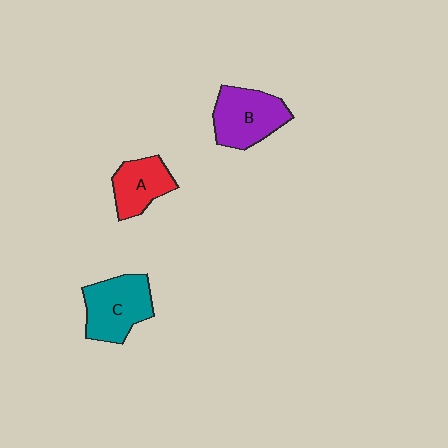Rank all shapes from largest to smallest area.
From largest to smallest: C (teal), B (purple), A (red).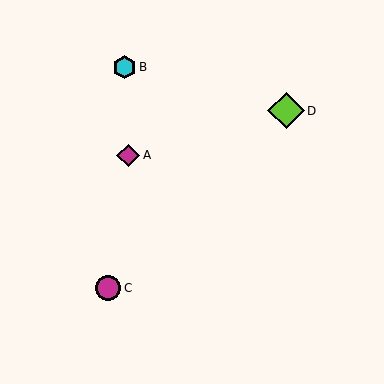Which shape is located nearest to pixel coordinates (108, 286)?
The magenta circle (labeled C) at (108, 288) is nearest to that location.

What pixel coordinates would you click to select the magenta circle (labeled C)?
Click at (108, 288) to select the magenta circle C.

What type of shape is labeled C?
Shape C is a magenta circle.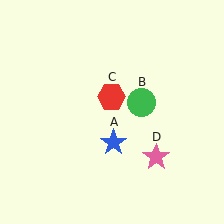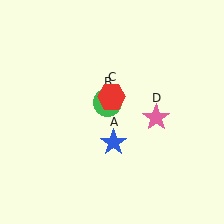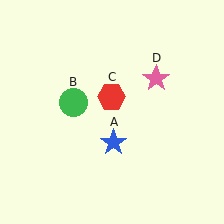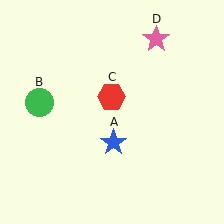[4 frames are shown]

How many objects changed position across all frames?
2 objects changed position: green circle (object B), pink star (object D).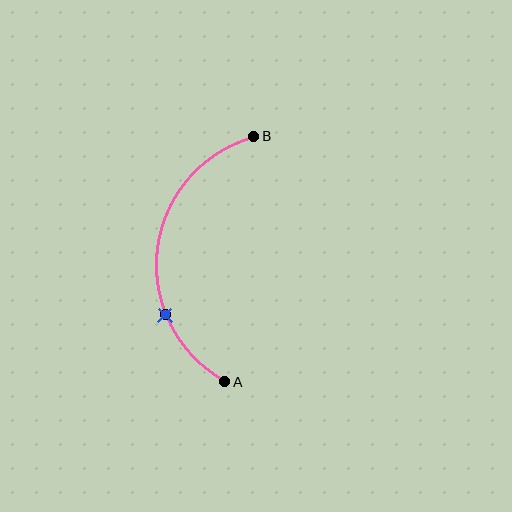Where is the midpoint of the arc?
The arc midpoint is the point on the curve farthest from the straight line joining A and B. It sits to the left of that line.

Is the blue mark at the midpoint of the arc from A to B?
No. The blue mark lies on the arc but is closer to endpoint A. The arc midpoint would be at the point on the curve equidistant along the arc from both A and B.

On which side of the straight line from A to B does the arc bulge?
The arc bulges to the left of the straight line connecting A and B.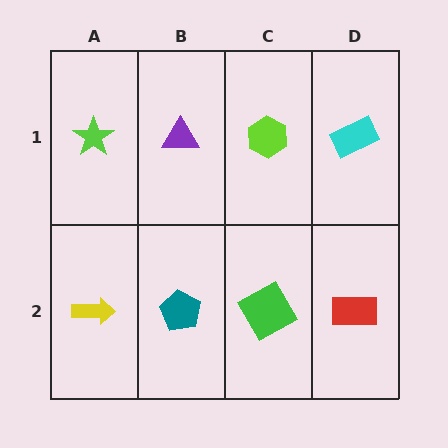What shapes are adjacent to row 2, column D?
A cyan rectangle (row 1, column D), a green square (row 2, column C).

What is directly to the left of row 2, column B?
A yellow arrow.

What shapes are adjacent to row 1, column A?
A yellow arrow (row 2, column A), a purple triangle (row 1, column B).